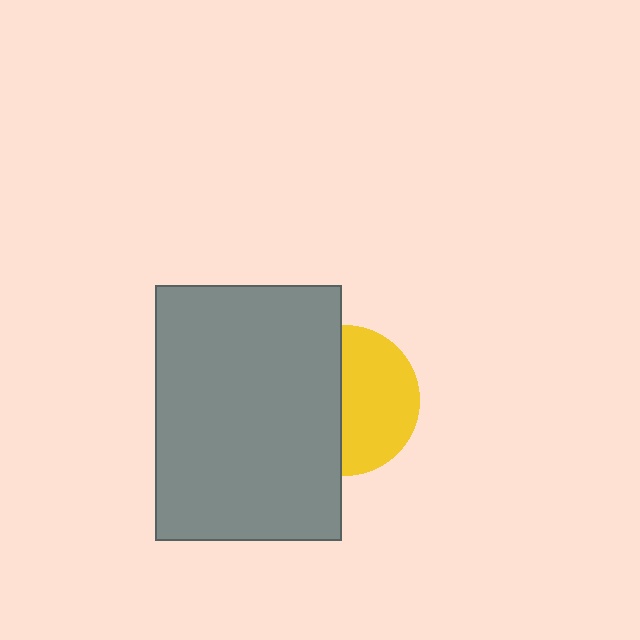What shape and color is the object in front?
The object in front is a gray rectangle.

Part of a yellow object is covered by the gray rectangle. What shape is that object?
It is a circle.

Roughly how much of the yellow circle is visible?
About half of it is visible (roughly 53%).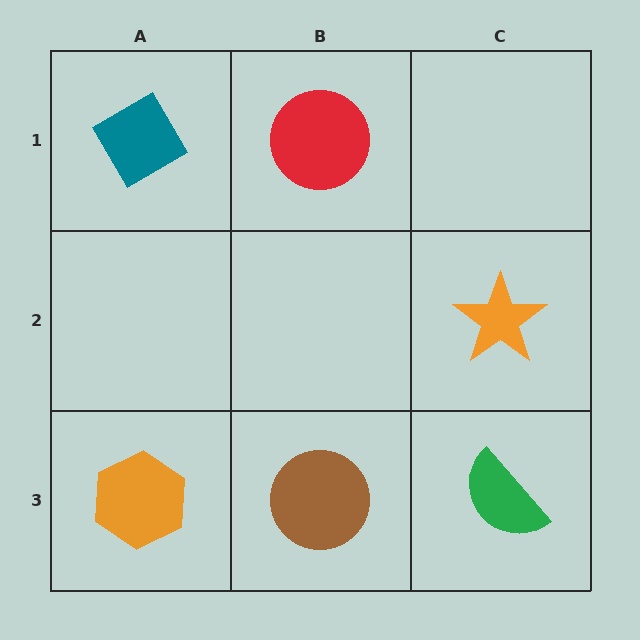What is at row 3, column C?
A green semicircle.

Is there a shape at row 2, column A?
No, that cell is empty.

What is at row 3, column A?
An orange hexagon.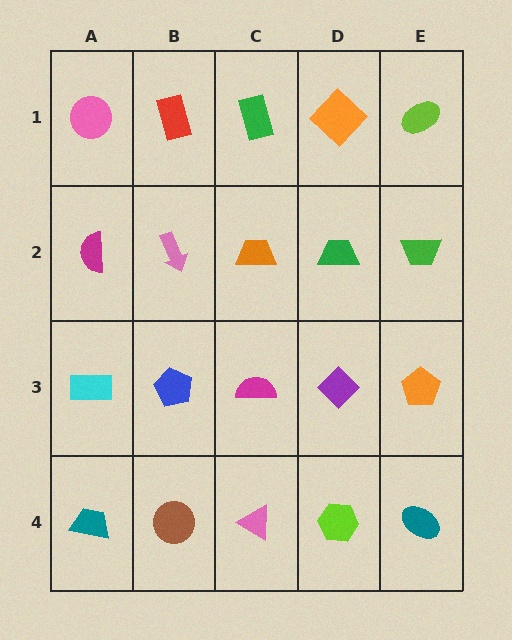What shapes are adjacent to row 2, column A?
A pink circle (row 1, column A), a cyan rectangle (row 3, column A), a pink arrow (row 2, column B).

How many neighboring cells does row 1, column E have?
2.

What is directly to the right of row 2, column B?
An orange trapezoid.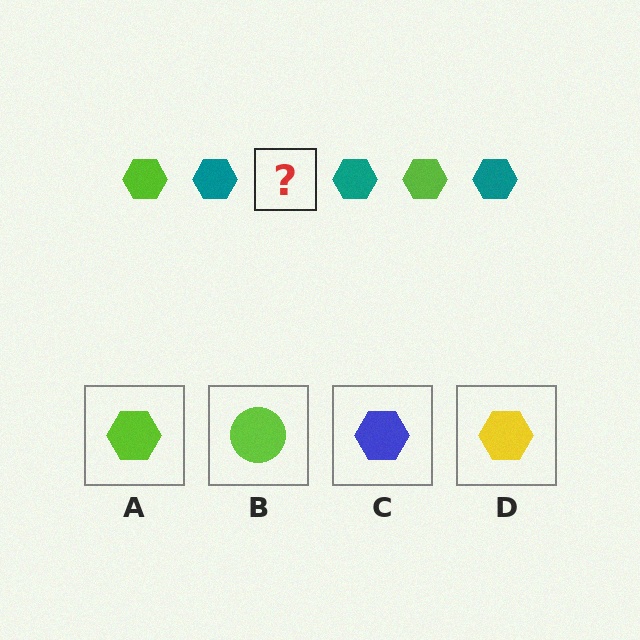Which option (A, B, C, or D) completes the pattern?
A.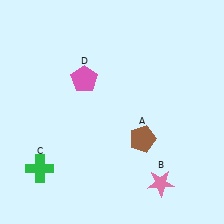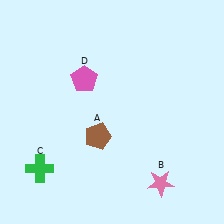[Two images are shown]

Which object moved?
The brown pentagon (A) moved left.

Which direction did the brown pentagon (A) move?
The brown pentagon (A) moved left.